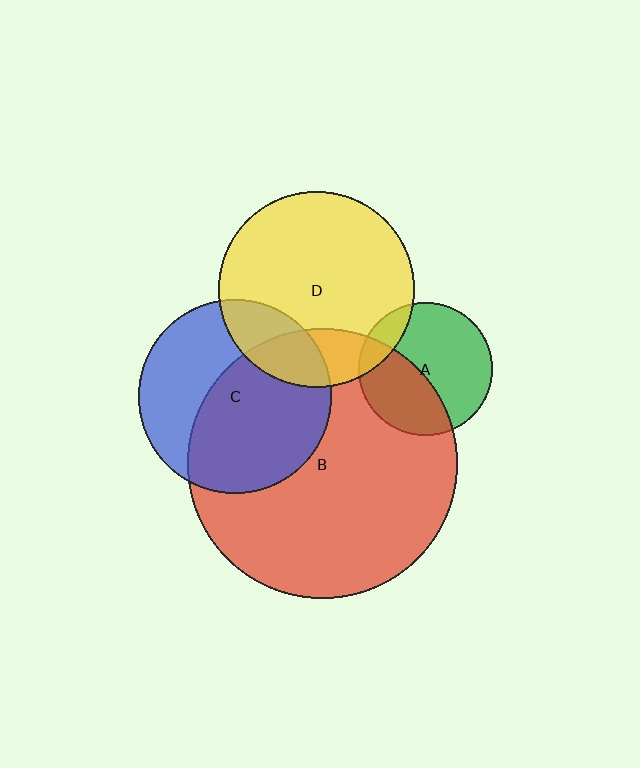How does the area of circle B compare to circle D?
Approximately 1.9 times.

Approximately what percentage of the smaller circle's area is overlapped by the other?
Approximately 15%.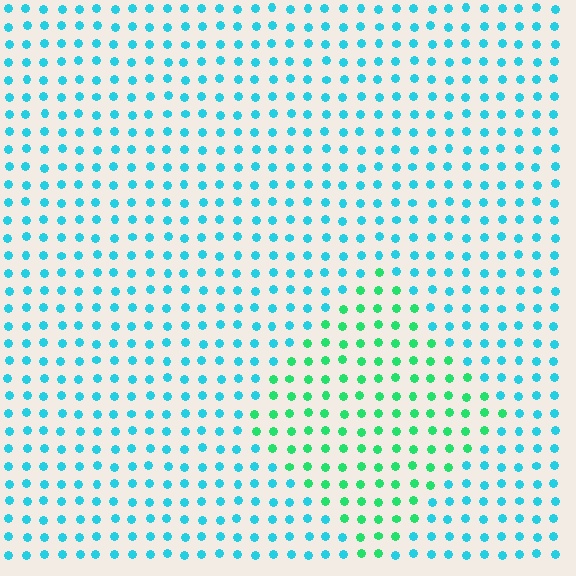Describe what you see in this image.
The image is filled with small cyan elements in a uniform arrangement. A diamond-shaped region is visible where the elements are tinted to a slightly different hue, forming a subtle color boundary.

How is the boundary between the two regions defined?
The boundary is defined purely by a slight shift in hue (about 43 degrees). Spacing, size, and orientation are identical on both sides.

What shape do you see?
I see a diamond.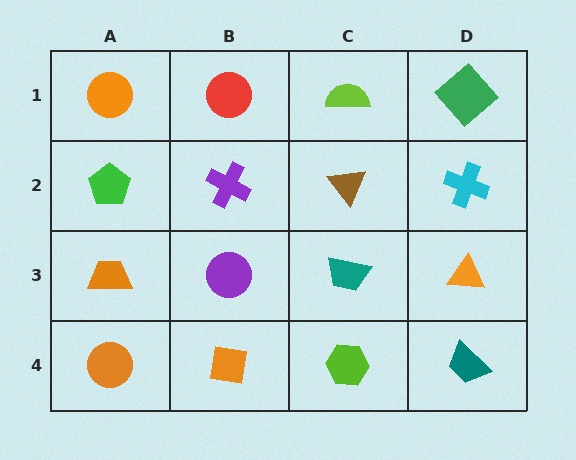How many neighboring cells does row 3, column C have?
4.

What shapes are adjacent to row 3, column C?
A brown triangle (row 2, column C), a lime hexagon (row 4, column C), a purple circle (row 3, column B), an orange triangle (row 3, column D).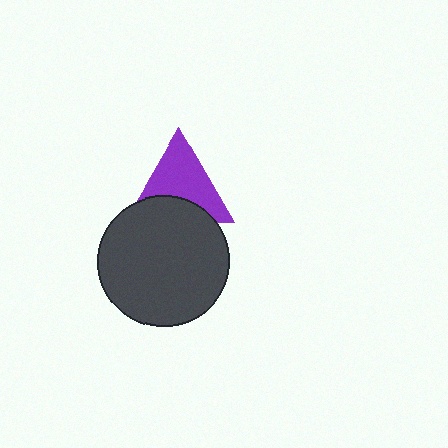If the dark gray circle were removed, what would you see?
You would see the complete purple triangle.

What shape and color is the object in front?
The object in front is a dark gray circle.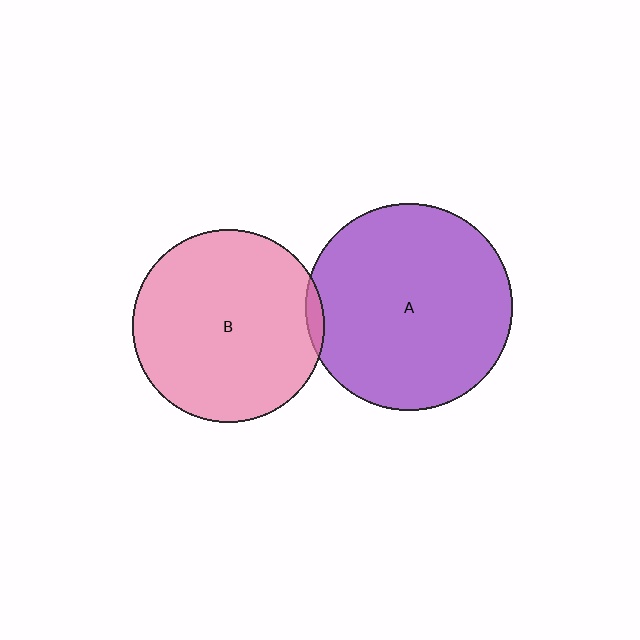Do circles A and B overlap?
Yes.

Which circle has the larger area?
Circle A (purple).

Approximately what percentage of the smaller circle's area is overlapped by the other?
Approximately 5%.